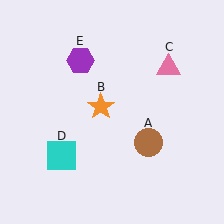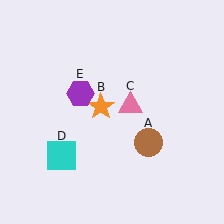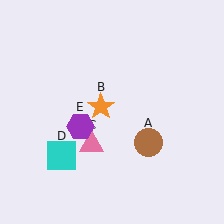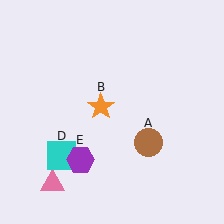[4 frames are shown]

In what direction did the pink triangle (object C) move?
The pink triangle (object C) moved down and to the left.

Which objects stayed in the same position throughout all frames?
Brown circle (object A) and orange star (object B) and cyan square (object D) remained stationary.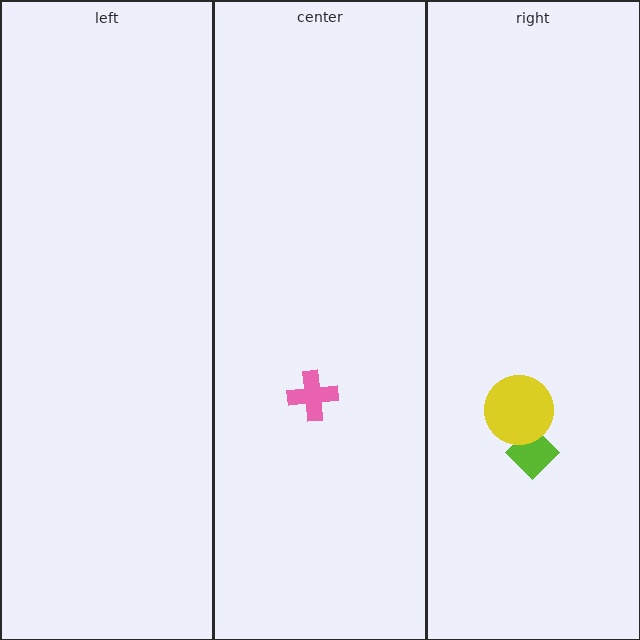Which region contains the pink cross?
The center region.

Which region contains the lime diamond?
The right region.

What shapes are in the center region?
The pink cross.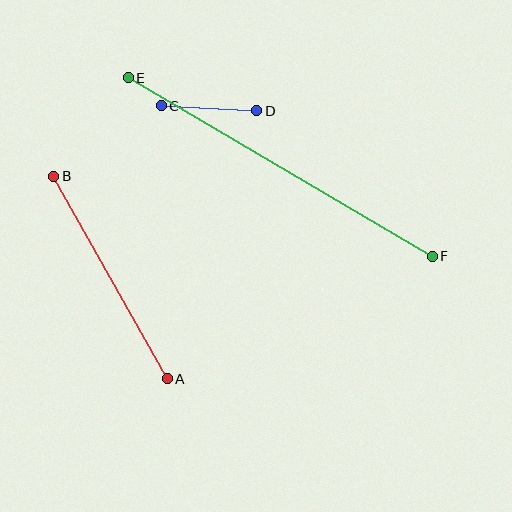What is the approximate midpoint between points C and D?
The midpoint is at approximately (209, 108) pixels.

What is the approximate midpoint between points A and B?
The midpoint is at approximately (111, 277) pixels.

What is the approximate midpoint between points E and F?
The midpoint is at approximately (280, 167) pixels.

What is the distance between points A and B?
The distance is approximately 232 pixels.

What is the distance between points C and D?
The distance is approximately 95 pixels.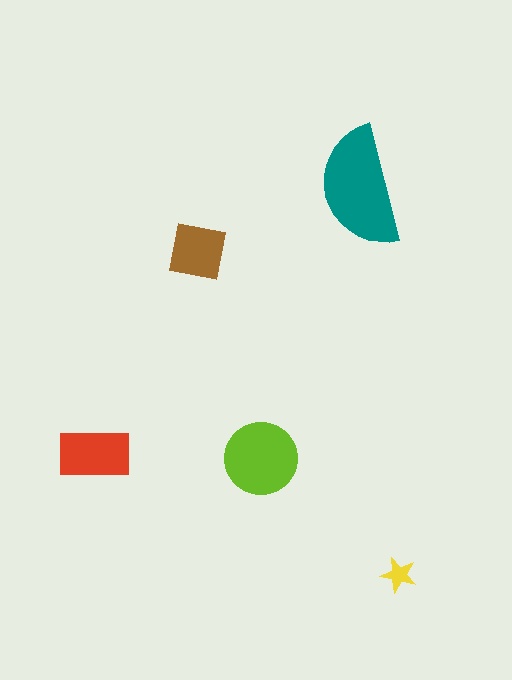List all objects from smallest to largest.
The yellow star, the brown square, the red rectangle, the lime circle, the teal semicircle.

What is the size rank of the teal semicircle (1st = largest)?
1st.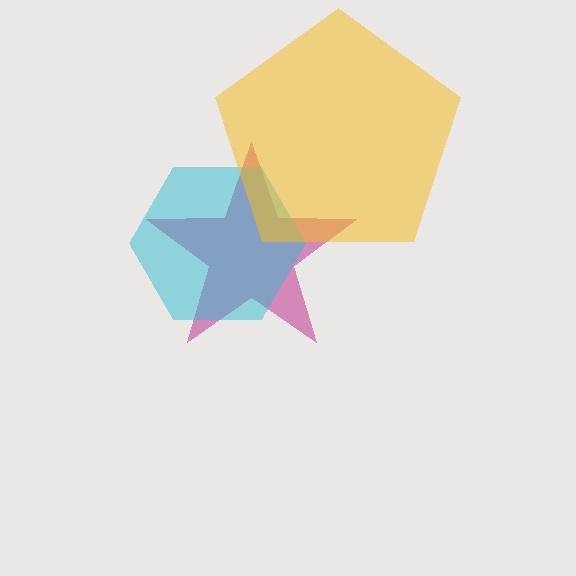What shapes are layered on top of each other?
The layered shapes are: a magenta star, a cyan hexagon, a yellow pentagon.